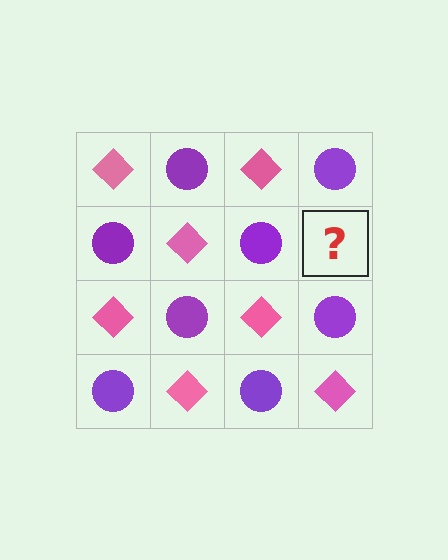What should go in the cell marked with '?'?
The missing cell should contain a pink diamond.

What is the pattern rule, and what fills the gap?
The rule is that it alternates pink diamond and purple circle in a checkerboard pattern. The gap should be filled with a pink diamond.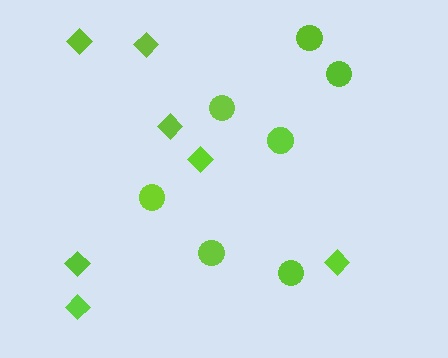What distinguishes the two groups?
There are 2 groups: one group of circles (7) and one group of diamonds (7).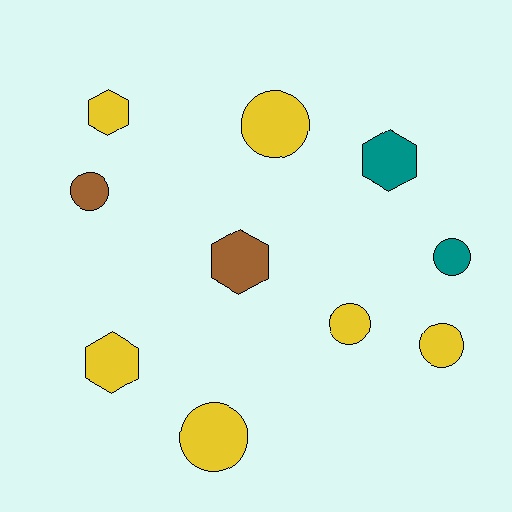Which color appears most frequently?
Yellow, with 6 objects.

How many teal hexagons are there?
There is 1 teal hexagon.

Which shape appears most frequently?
Circle, with 6 objects.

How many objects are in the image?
There are 10 objects.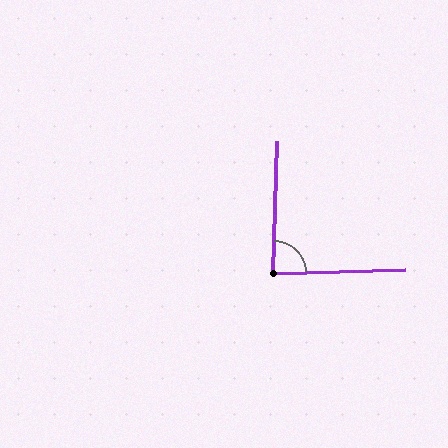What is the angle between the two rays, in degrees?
Approximately 87 degrees.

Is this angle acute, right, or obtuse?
It is approximately a right angle.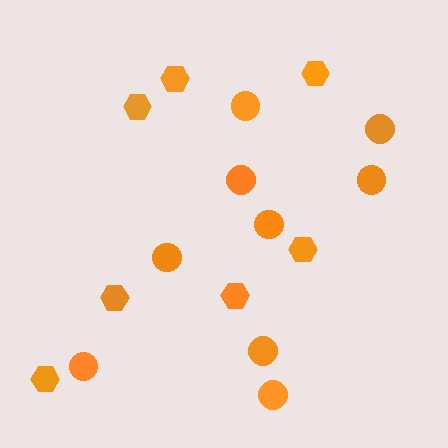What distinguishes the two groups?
There are 2 groups: one group of circles (9) and one group of hexagons (7).